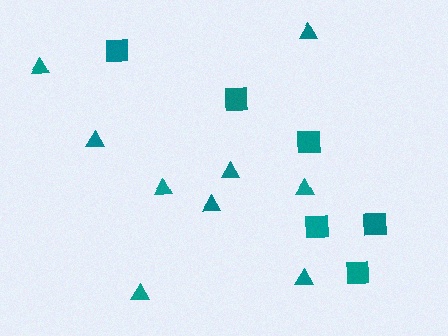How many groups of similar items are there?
There are 2 groups: one group of squares (6) and one group of triangles (9).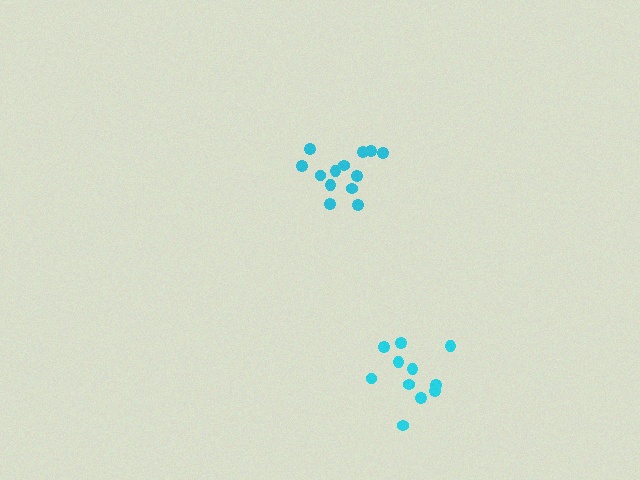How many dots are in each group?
Group 1: 11 dots, Group 2: 13 dots (24 total).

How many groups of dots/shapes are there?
There are 2 groups.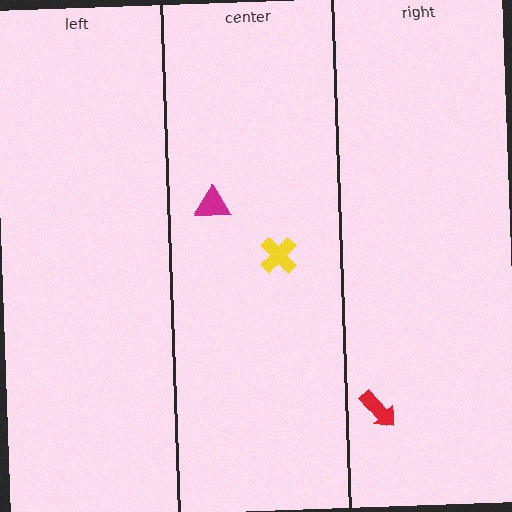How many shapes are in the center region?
2.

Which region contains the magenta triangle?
The center region.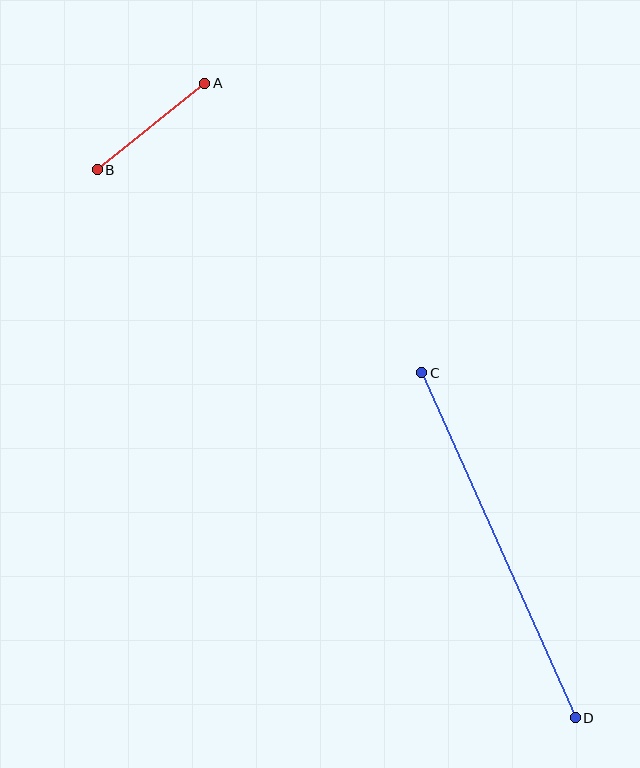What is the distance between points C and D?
The distance is approximately 378 pixels.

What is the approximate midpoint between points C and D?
The midpoint is at approximately (499, 545) pixels.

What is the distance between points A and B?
The distance is approximately 138 pixels.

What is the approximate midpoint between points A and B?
The midpoint is at approximately (151, 127) pixels.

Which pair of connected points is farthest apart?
Points C and D are farthest apart.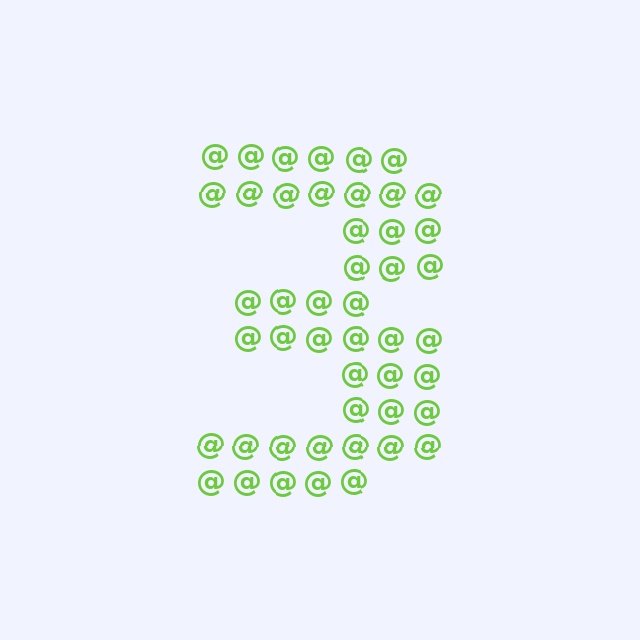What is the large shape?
The large shape is the digit 3.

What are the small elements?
The small elements are at signs.